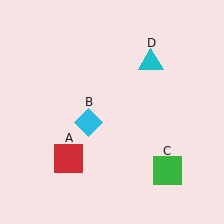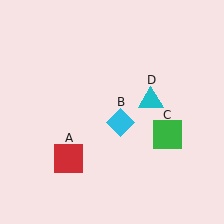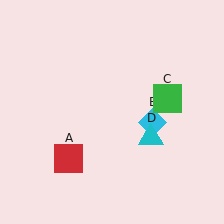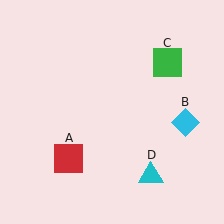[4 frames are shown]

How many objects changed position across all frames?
3 objects changed position: cyan diamond (object B), green square (object C), cyan triangle (object D).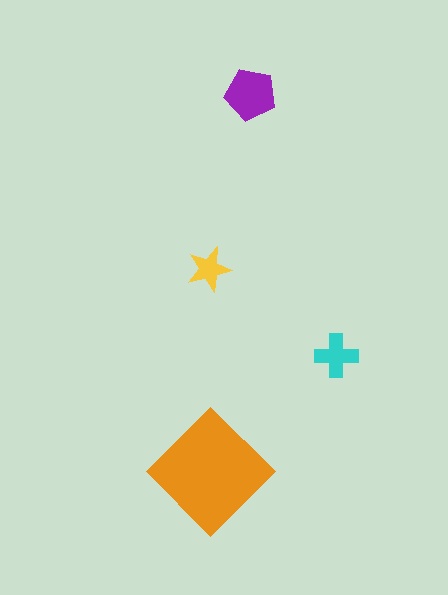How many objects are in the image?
There are 4 objects in the image.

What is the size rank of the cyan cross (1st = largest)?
3rd.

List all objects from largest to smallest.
The orange diamond, the purple pentagon, the cyan cross, the yellow star.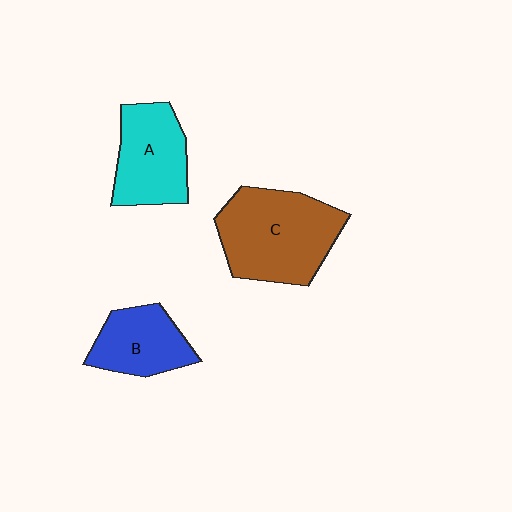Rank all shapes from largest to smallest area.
From largest to smallest: C (brown), A (cyan), B (blue).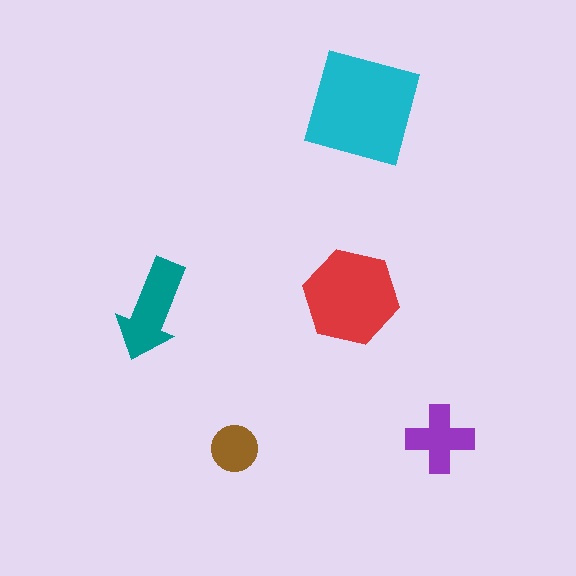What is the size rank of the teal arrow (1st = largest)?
3rd.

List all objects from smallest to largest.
The brown circle, the purple cross, the teal arrow, the red hexagon, the cyan square.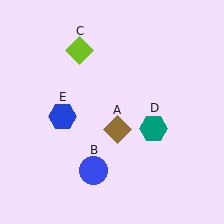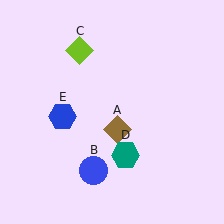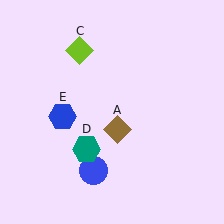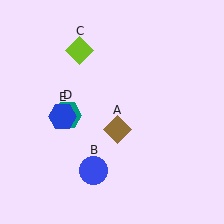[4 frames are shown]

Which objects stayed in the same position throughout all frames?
Brown diamond (object A) and blue circle (object B) and lime diamond (object C) and blue hexagon (object E) remained stationary.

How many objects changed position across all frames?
1 object changed position: teal hexagon (object D).